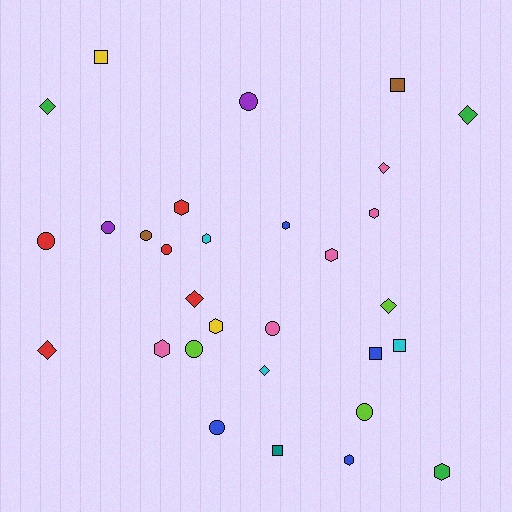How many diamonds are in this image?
There are 7 diamonds.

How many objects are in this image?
There are 30 objects.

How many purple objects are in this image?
There are 2 purple objects.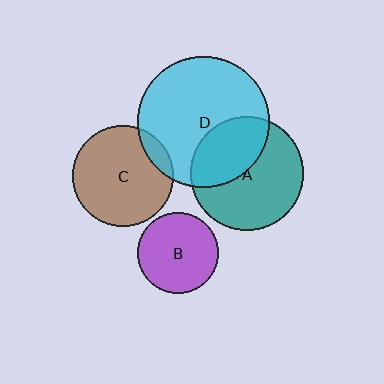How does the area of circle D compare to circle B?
Approximately 2.6 times.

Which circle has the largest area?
Circle D (cyan).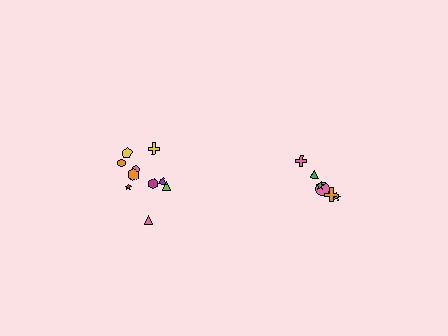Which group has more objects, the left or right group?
The left group.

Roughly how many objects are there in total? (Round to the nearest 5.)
Roughly 15 objects in total.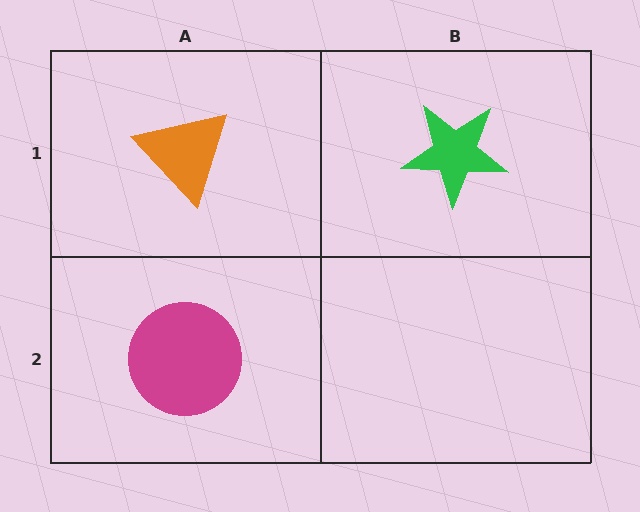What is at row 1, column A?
An orange triangle.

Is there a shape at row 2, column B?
No, that cell is empty.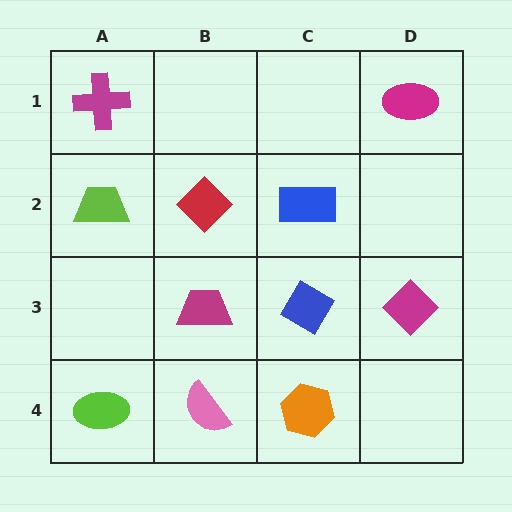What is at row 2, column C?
A blue rectangle.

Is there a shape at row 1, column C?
No, that cell is empty.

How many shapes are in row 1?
2 shapes.